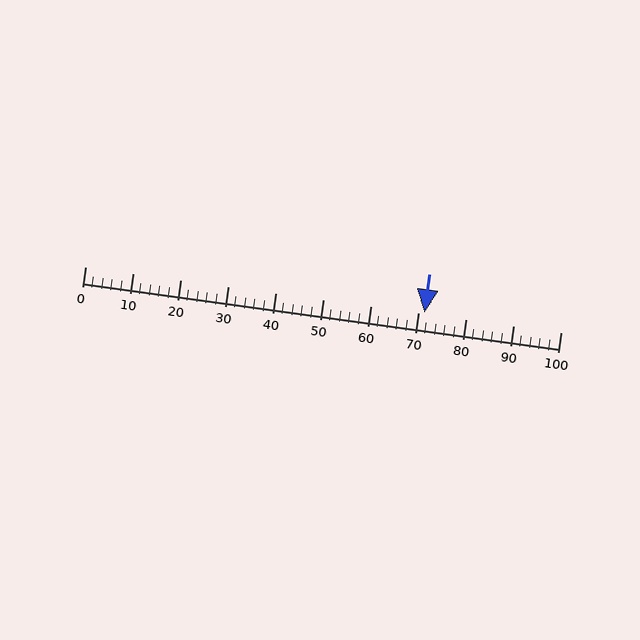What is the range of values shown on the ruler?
The ruler shows values from 0 to 100.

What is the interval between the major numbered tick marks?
The major tick marks are spaced 10 units apart.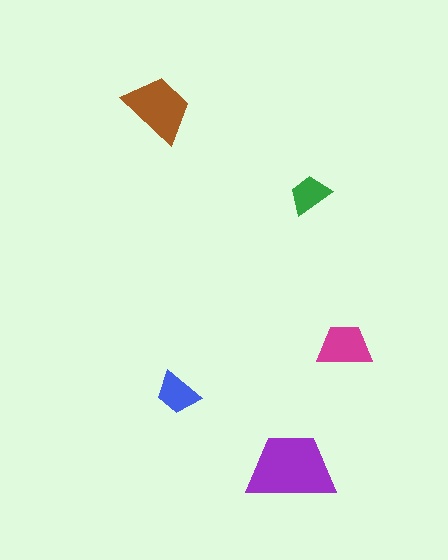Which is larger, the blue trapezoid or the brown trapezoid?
The brown one.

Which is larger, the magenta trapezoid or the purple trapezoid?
The purple one.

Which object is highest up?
The brown trapezoid is topmost.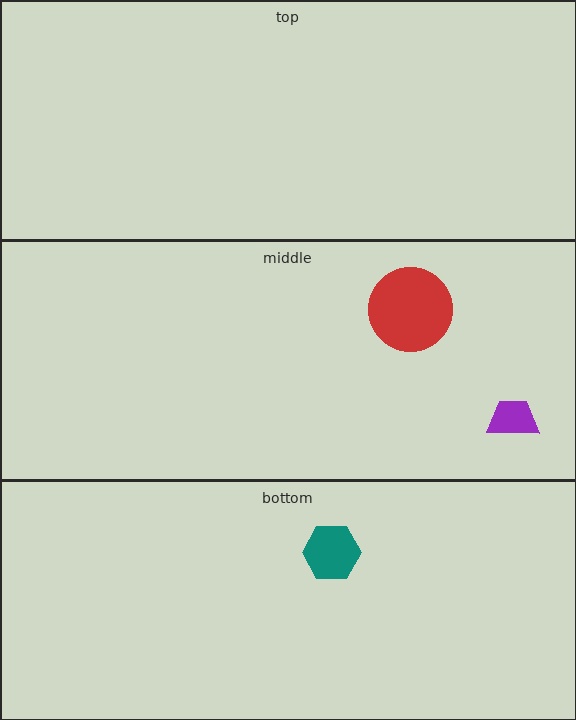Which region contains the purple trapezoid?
The middle region.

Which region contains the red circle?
The middle region.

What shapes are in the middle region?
The purple trapezoid, the red circle.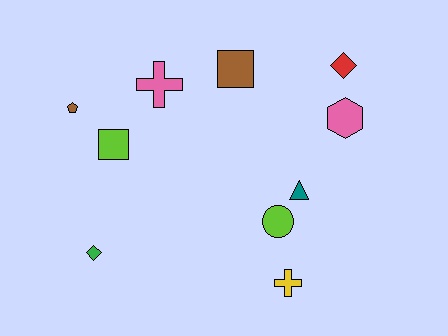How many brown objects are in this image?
There are 2 brown objects.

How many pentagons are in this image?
There is 1 pentagon.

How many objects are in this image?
There are 10 objects.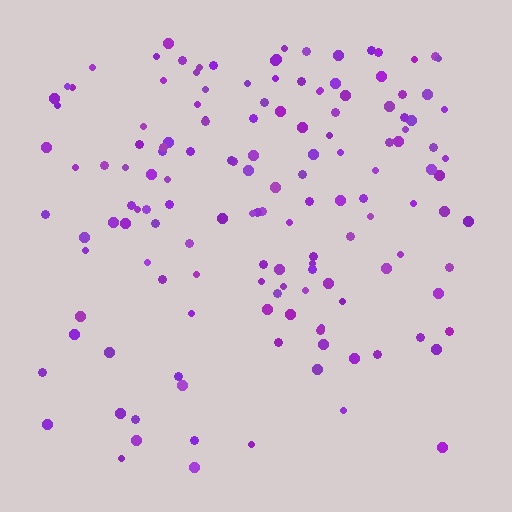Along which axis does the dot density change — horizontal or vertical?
Vertical.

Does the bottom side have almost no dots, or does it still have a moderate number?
Still a moderate number, just noticeably fewer than the top.